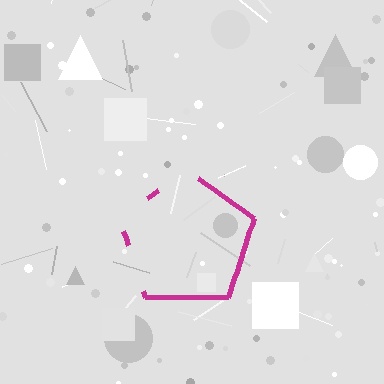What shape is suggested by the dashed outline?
The dashed outline suggests a pentagon.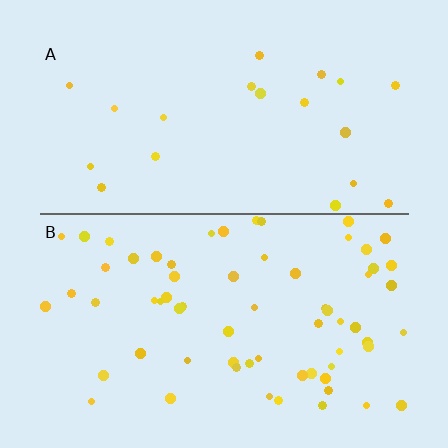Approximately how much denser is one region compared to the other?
Approximately 3.2× — region B over region A.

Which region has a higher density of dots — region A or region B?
B (the bottom).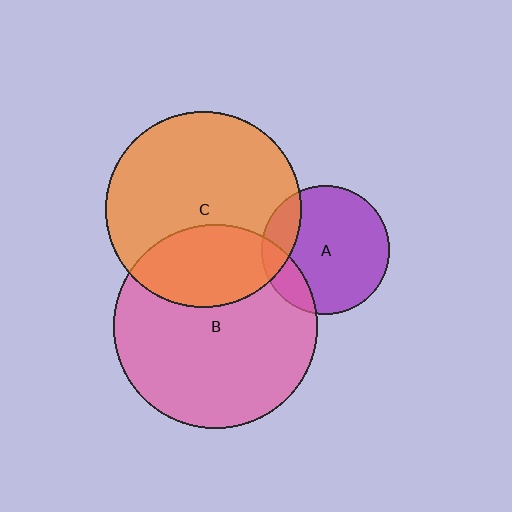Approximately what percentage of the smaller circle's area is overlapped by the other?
Approximately 15%.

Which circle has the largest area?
Circle B (pink).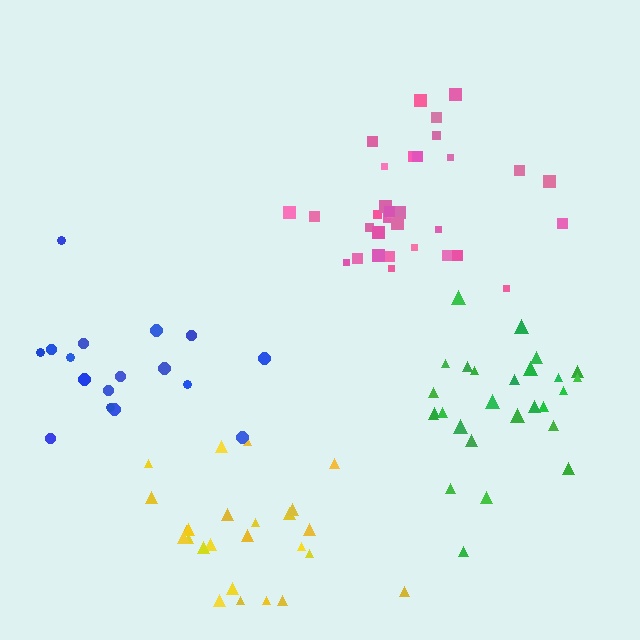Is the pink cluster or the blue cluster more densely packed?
Pink.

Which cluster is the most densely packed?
Green.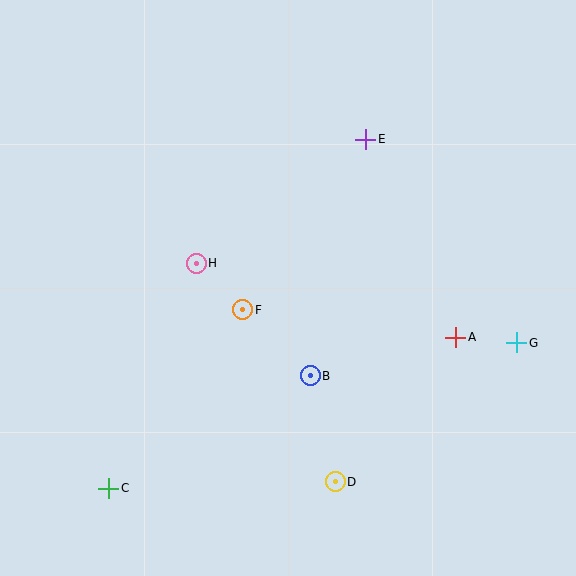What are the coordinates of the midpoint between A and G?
The midpoint between A and G is at (486, 340).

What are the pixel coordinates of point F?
Point F is at (243, 310).